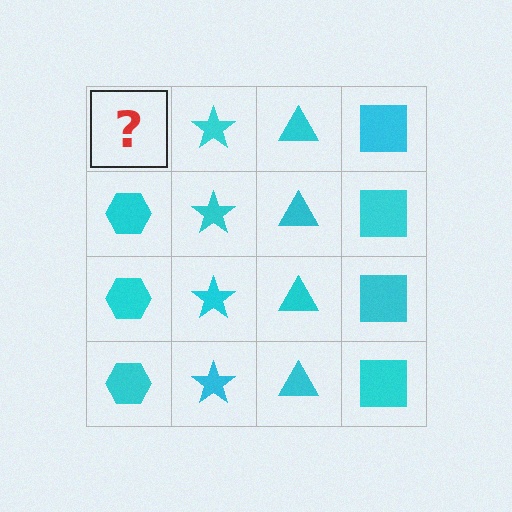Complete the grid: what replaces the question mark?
The question mark should be replaced with a cyan hexagon.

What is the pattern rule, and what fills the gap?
The rule is that each column has a consistent shape. The gap should be filled with a cyan hexagon.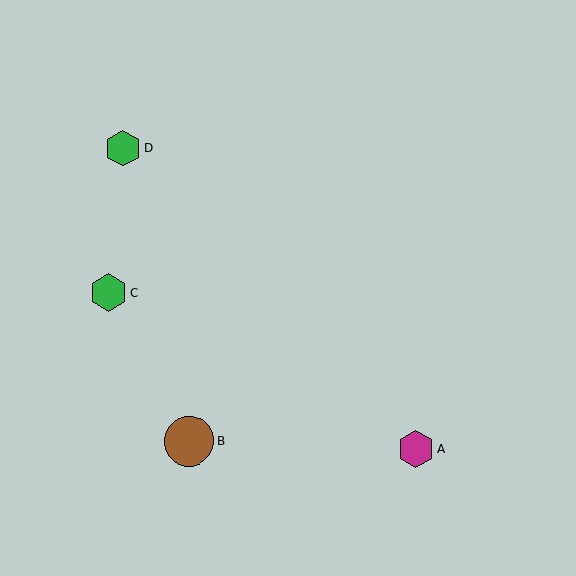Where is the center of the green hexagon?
The center of the green hexagon is at (123, 148).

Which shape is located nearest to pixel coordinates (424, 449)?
The magenta hexagon (labeled A) at (416, 449) is nearest to that location.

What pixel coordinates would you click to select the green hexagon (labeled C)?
Click at (109, 293) to select the green hexagon C.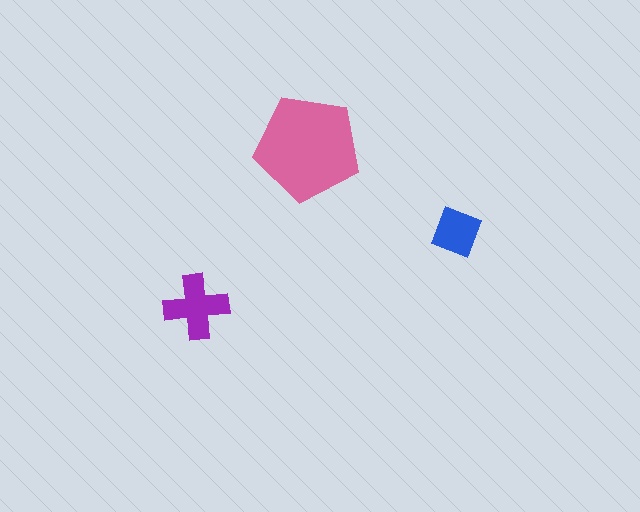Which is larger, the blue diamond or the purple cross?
The purple cross.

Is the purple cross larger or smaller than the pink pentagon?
Smaller.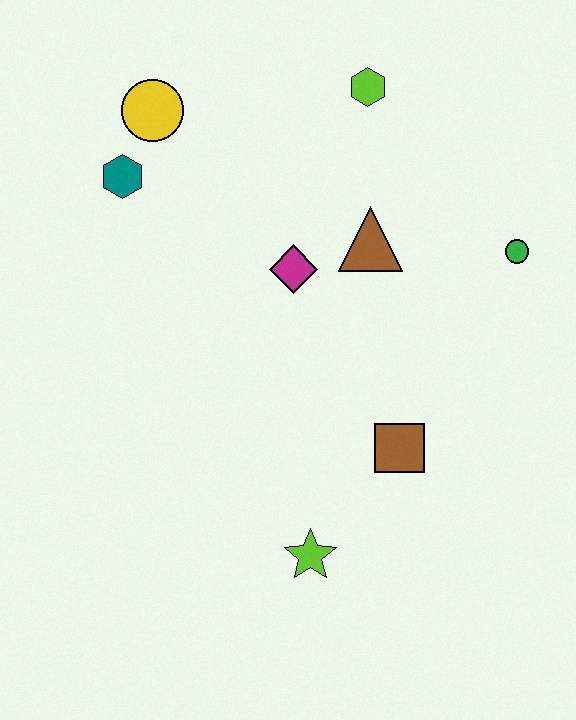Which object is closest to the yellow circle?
The teal hexagon is closest to the yellow circle.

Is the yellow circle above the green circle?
Yes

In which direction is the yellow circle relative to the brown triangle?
The yellow circle is to the left of the brown triangle.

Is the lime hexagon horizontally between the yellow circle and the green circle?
Yes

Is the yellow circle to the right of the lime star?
No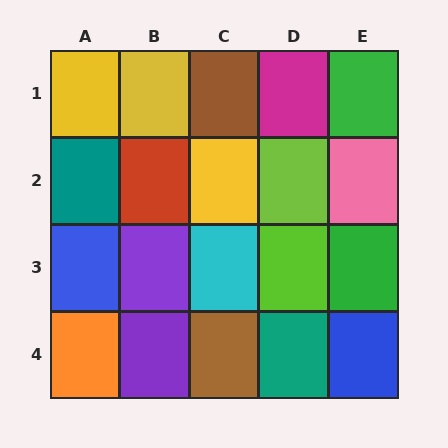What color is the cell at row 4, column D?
Teal.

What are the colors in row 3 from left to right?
Blue, purple, cyan, lime, green.